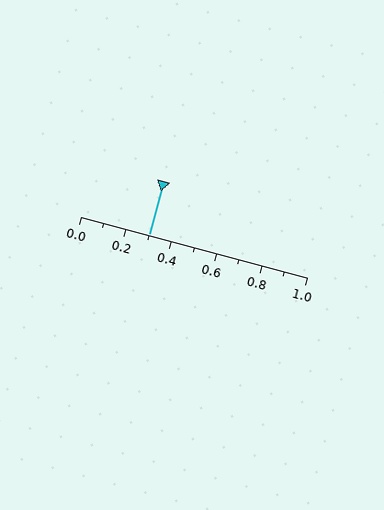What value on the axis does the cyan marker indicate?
The marker indicates approximately 0.3.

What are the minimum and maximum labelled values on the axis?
The axis runs from 0.0 to 1.0.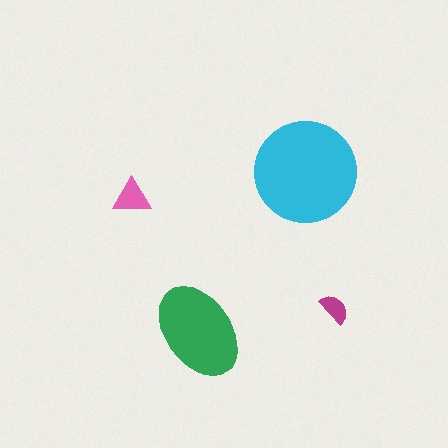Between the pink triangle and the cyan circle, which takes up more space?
The cyan circle.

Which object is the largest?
The cyan circle.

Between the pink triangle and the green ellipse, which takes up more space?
The green ellipse.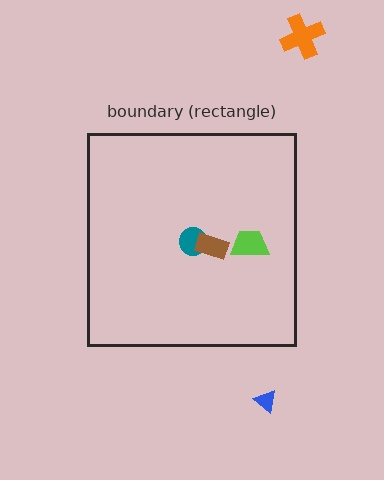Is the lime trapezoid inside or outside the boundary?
Inside.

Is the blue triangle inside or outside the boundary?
Outside.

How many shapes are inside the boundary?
3 inside, 2 outside.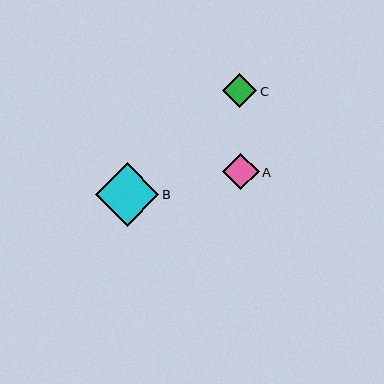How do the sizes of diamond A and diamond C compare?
Diamond A and diamond C are approximately the same size.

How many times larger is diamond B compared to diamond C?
Diamond B is approximately 1.9 times the size of diamond C.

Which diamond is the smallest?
Diamond C is the smallest with a size of approximately 34 pixels.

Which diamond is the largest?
Diamond B is the largest with a size of approximately 64 pixels.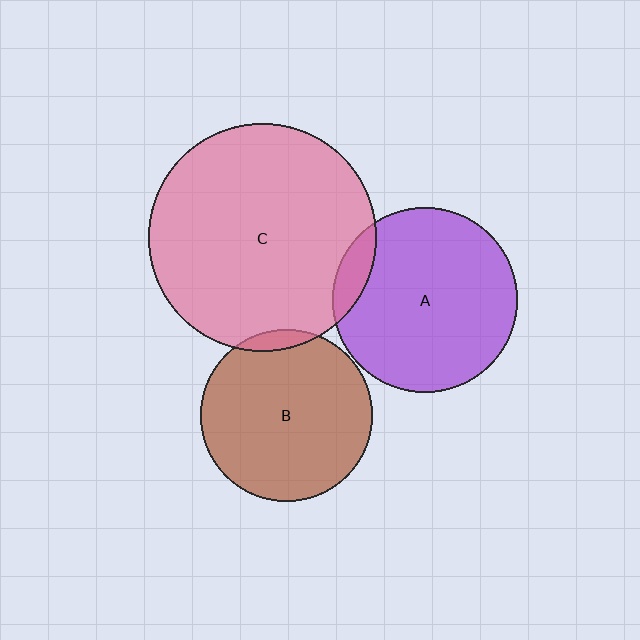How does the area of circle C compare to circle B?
Approximately 1.8 times.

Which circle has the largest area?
Circle C (pink).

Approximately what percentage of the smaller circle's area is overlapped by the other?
Approximately 10%.